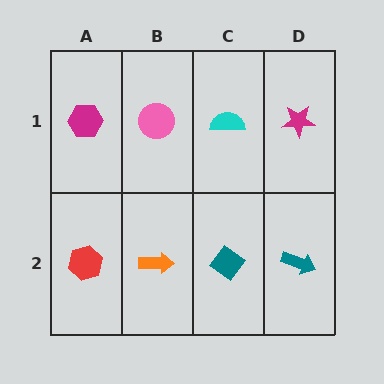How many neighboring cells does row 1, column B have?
3.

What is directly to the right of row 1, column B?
A cyan semicircle.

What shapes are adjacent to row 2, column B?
A pink circle (row 1, column B), a red hexagon (row 2, column A), a teal diamond (row 2, column C).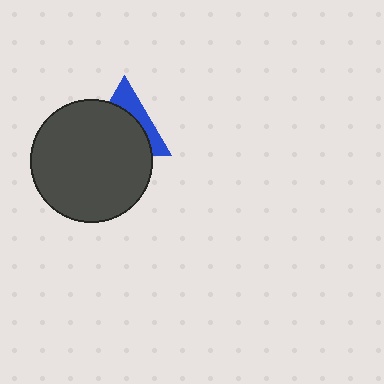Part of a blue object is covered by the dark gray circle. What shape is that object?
It is a triangle.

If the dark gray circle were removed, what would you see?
You would see the complete blue triangle.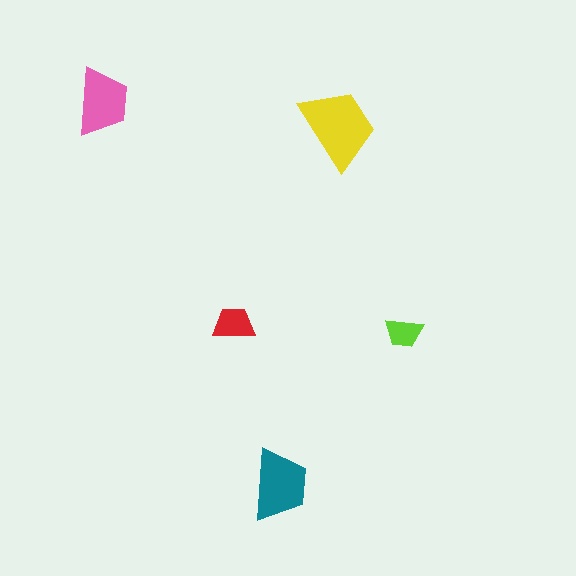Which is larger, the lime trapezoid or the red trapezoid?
The red one.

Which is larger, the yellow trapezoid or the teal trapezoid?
The yellow one.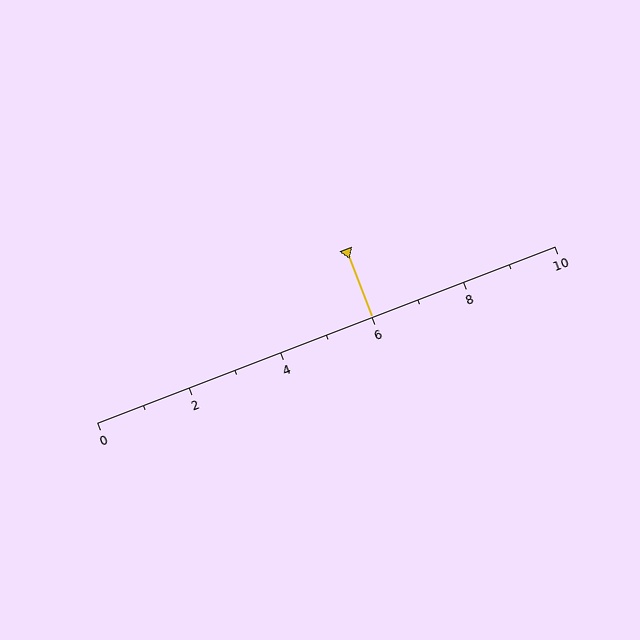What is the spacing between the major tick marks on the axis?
The major ticks are spaced 2 apart.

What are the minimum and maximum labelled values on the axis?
The axis runs from 0 to 10.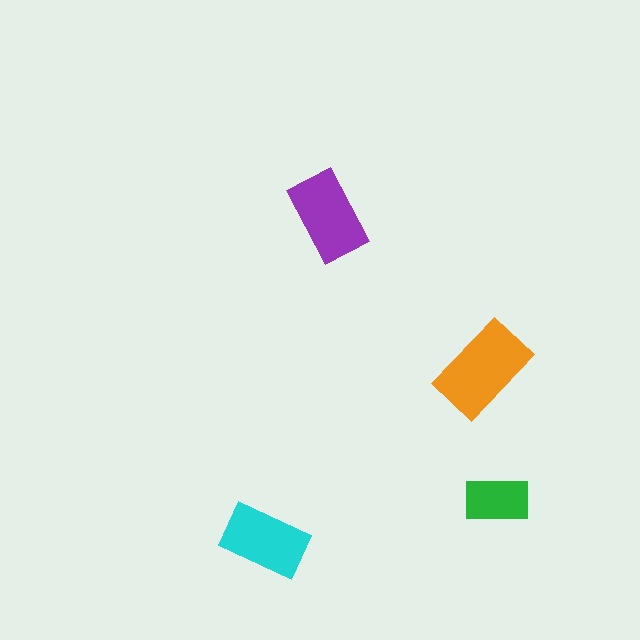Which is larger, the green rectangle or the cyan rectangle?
The cyan one.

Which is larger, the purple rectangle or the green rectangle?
The purple one.